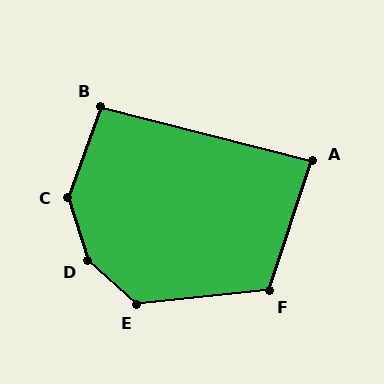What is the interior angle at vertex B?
Approximately 96 degrees (obtuse).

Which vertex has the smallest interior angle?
A, at approximately 85 degrees.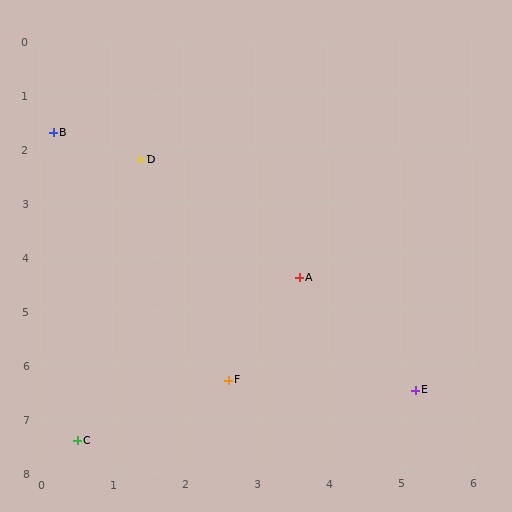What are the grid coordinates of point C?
Point C is at approximately (0.5, 7.4).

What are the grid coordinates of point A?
Point A is at approximately (3.6, 4.4).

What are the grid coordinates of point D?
Point D is at approximately (1.4, 2.2).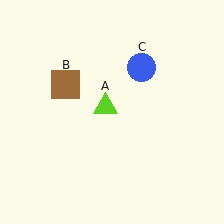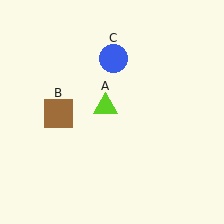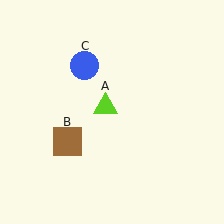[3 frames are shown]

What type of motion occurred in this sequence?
The brown square (object B), blue circle (object C) rotated counterclockwise around the center of the scene.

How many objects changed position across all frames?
2 objects changed position: brown square (object B), blue circle (object C).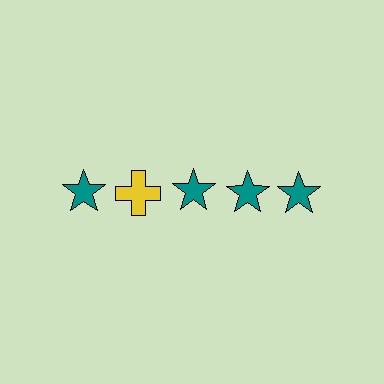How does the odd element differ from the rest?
It differs in both color (yellow instead of teal) and shape (cross instead of star).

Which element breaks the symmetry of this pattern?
The yellow cross in the top row, second from left column breaks the symmetry. All other shapes are teal stars.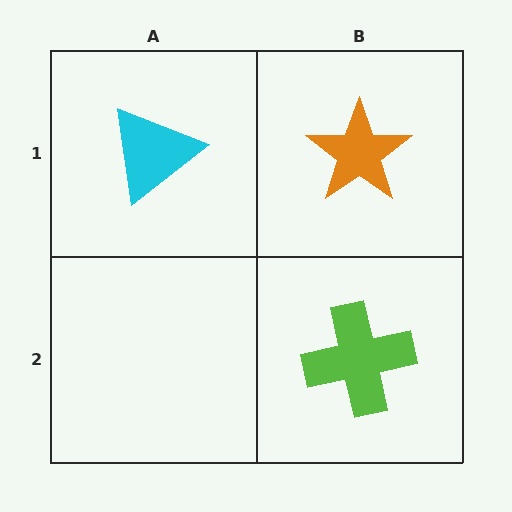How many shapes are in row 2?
1 shape.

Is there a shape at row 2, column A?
No, that cell is empty.